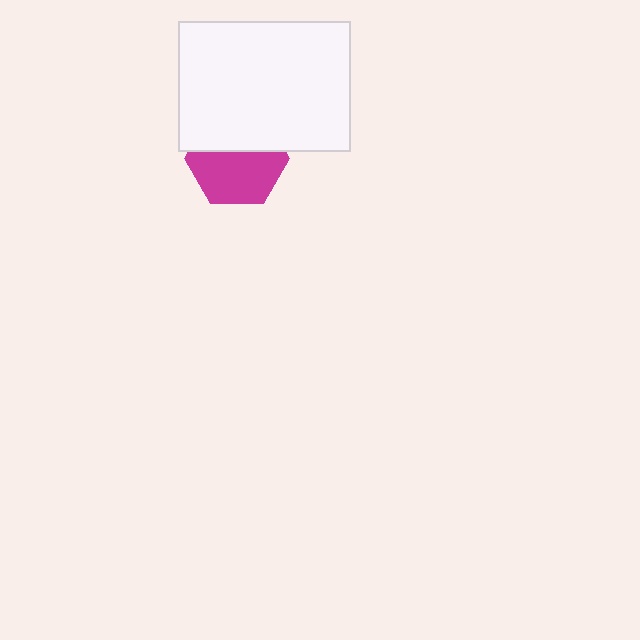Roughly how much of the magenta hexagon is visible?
About half of it is visible (roughly 59%).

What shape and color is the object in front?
The object in front is a white rectangle.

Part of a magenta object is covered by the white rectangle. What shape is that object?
It is a hexagon.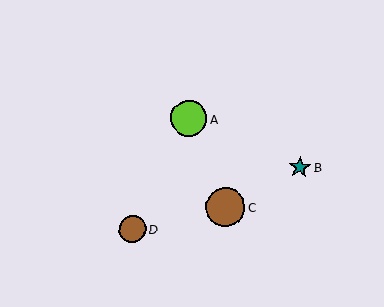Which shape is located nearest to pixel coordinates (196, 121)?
The lime circle (labeled A) at (189, 119) is nearest to that location.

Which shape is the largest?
The brown circle (labeled C) is the largest.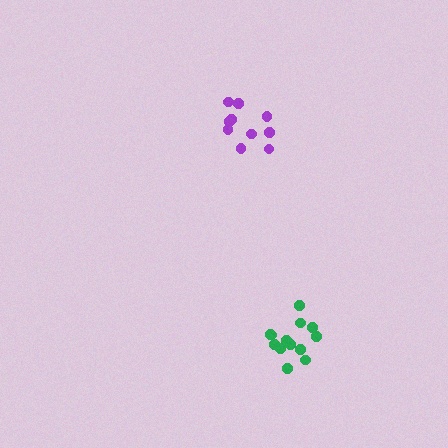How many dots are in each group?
Group 1: 13 dots, Group 2: 10 dots (23 total).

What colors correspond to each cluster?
The clusters are colored: green, purple.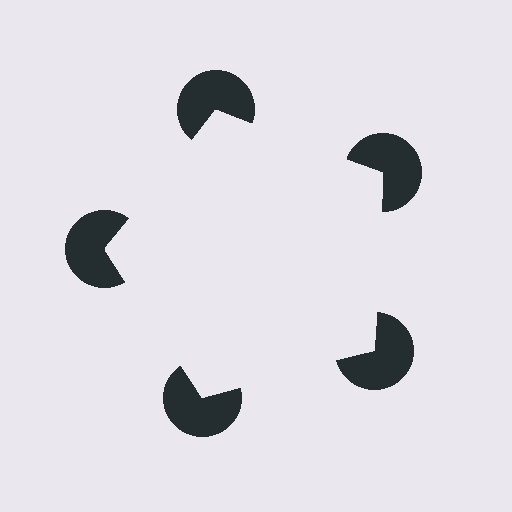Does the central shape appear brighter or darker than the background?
It typically appears slightly brighter than the background, even though no actual brightness change is drawn.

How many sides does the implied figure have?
5 sides.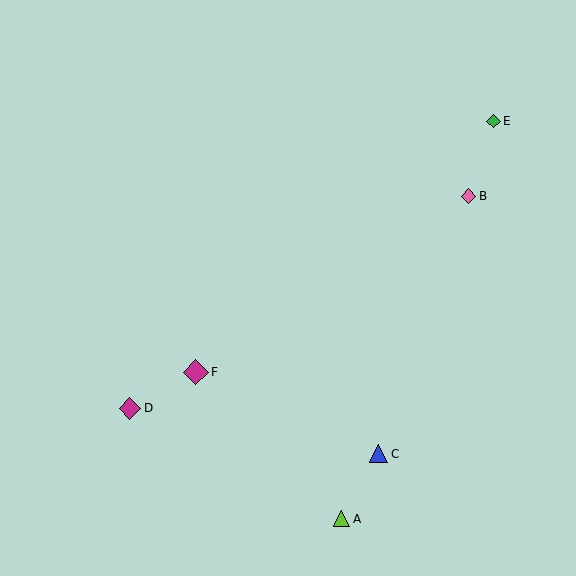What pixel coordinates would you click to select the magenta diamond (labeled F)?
Click at (196, 372) to select the magenta diamond F.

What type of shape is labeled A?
Shape A is a lime triangle.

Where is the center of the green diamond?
The center of the green diamond is at (493, 121).